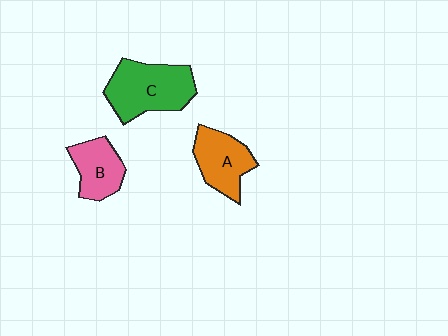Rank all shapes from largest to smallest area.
From largest to smallest: C (green), A (orange), B (pink).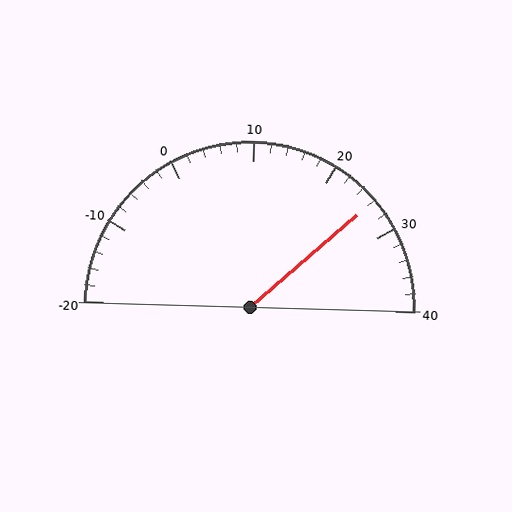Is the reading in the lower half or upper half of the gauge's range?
The reading is in the upper half of the range (-20 to 40).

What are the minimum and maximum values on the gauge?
The gauge ranges from -20 to 40.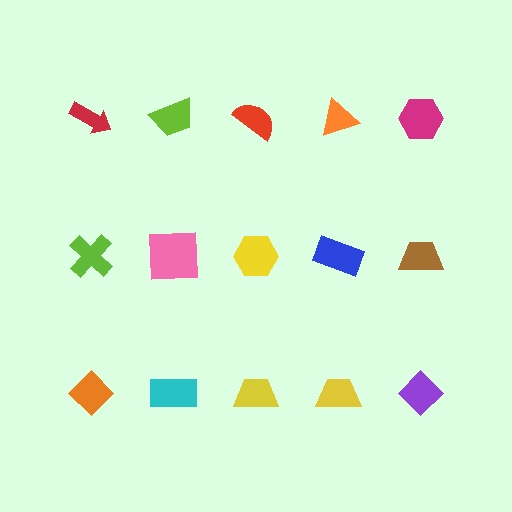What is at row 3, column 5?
A purple diamond.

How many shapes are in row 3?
5 shapes.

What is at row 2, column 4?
A blue rectangle.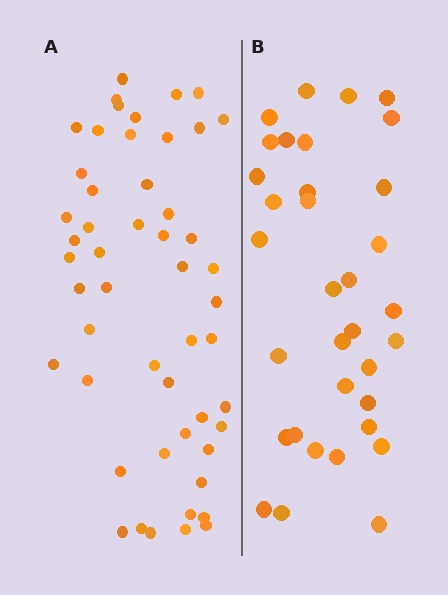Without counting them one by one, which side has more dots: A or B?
Region A (the left region) has more dots.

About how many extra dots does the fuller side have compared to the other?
Region A has approximately 15 more dots than region B.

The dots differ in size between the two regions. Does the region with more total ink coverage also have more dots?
No. Region B has more total ink coverage because its dots are larger, but region A actually contains more individual dots. Total area can be misleading — the number of items is what matters here.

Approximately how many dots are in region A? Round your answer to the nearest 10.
About 50 dots. (The exact count is 51, which rounds to 50.)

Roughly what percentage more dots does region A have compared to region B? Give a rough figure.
About 50% more.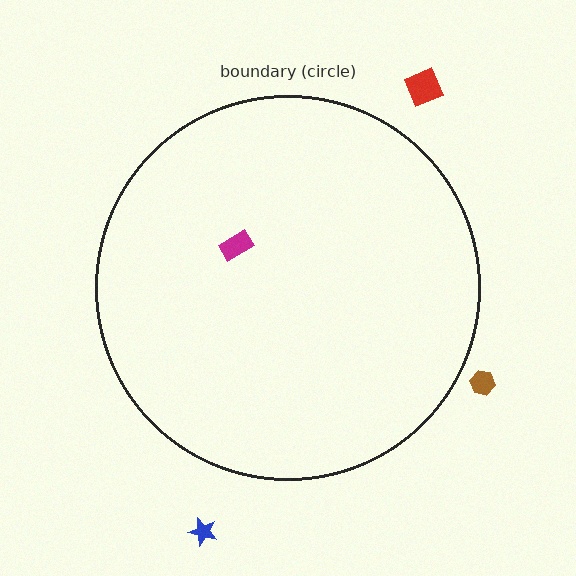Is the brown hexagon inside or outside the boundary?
Outside.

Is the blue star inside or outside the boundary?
Outside.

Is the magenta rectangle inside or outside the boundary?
Inside.